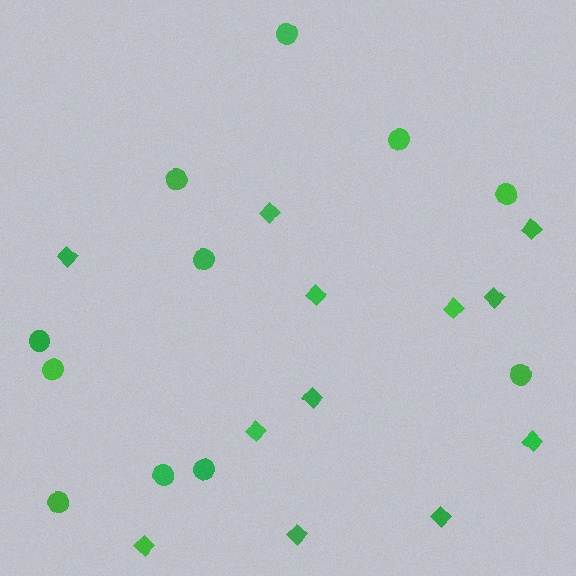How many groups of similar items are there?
There are 2 groups: one group of diamonds (12) and one group of circles (11).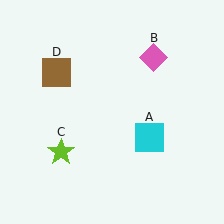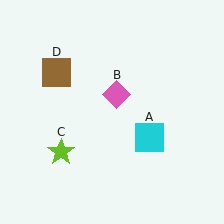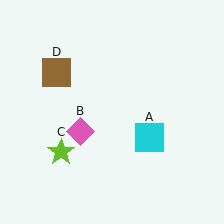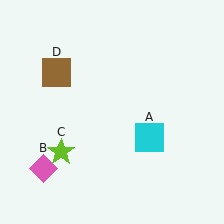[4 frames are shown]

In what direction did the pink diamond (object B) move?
The pink diamond (object B) moved down and to the left.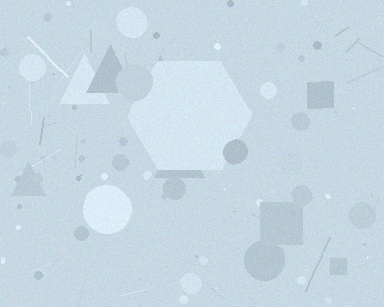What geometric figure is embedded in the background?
A hexagon is embedded in the background.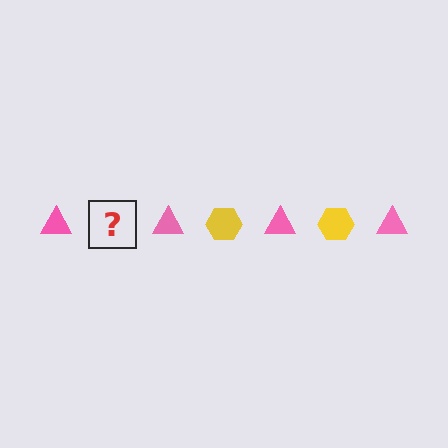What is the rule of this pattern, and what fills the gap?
The rule is that the pattern alternates between pink triangle and yellow hexagon. The gap should be filled with a yellow hexagon.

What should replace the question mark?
The question mark should be replaced with a yellow hexagon.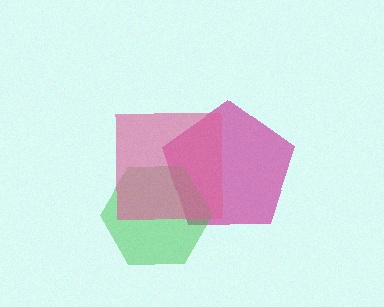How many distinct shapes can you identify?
There are 3 distinct shapes: a magenta pentagon, a green hexagon, a pink square.